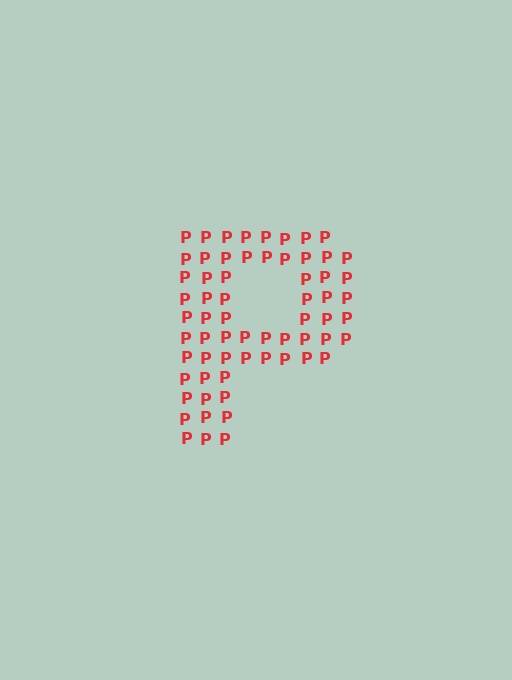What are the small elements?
The small elements are letter P's.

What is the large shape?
The large shape is the letter P.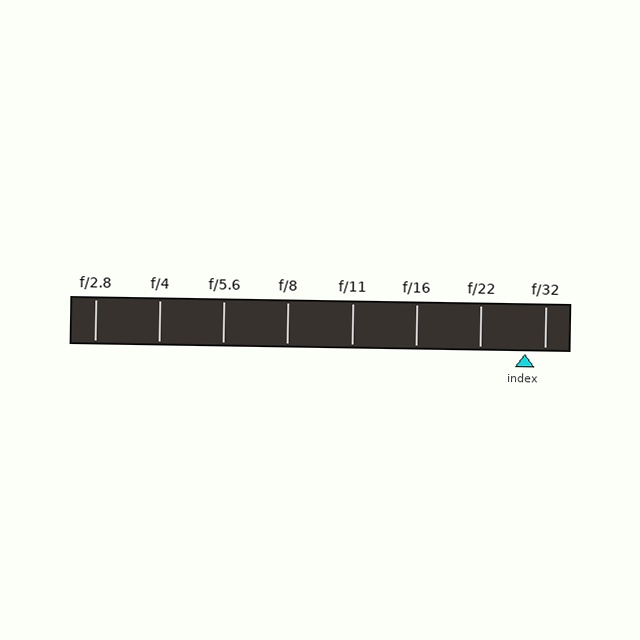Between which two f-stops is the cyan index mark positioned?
The index mark is between f/22 and f/32.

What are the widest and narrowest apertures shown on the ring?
The widest aperture shown is f/2.8 and the narrowest is f/32.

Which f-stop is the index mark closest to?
The index mark is closest to f/32.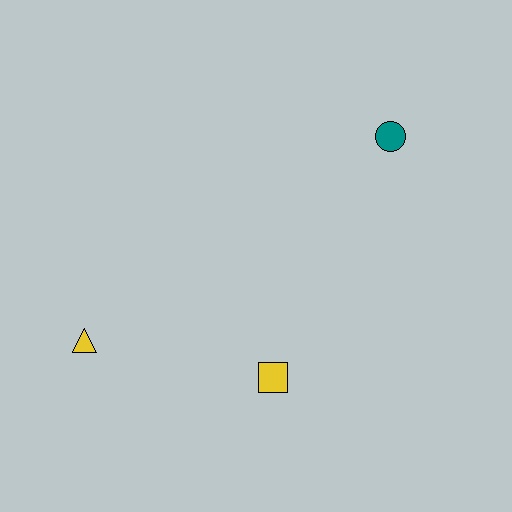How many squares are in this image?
There is 1 square.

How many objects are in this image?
There are 3 objects.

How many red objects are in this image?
There are no red objects.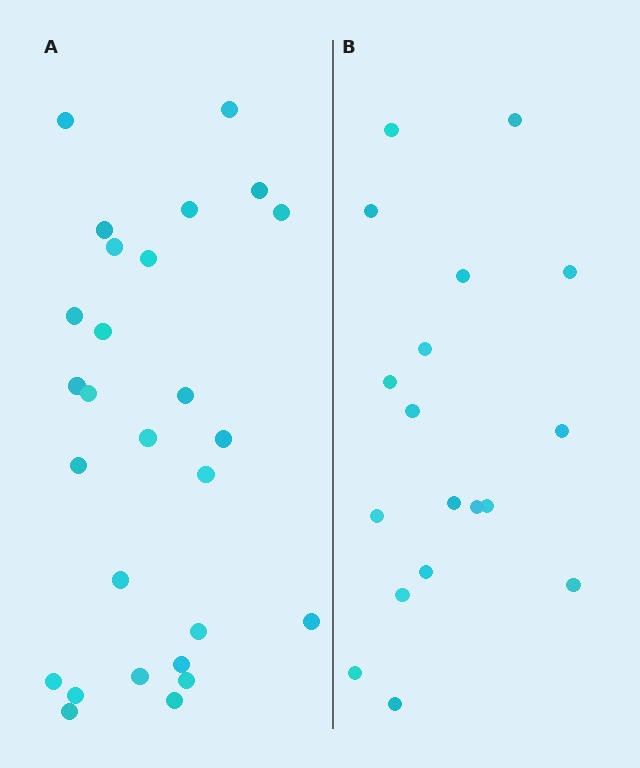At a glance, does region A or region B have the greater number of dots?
Region A (the left region) has more dots.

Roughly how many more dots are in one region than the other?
Region A has roughly 8 or so more dots than region B.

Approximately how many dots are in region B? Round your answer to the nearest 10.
About 20 dots. (The exact count is 18, which rounds to 20.)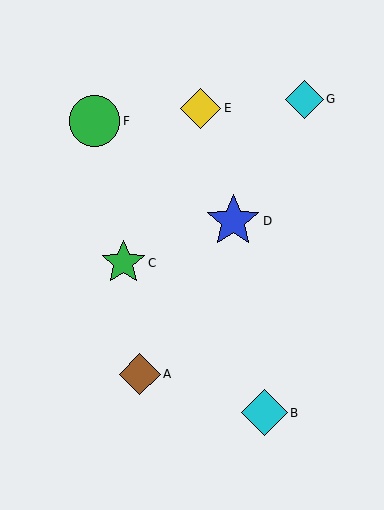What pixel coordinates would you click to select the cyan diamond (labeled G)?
Click at (304, 99) to select the cyan diamond G.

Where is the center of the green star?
The center of the green star is at (123, 263).